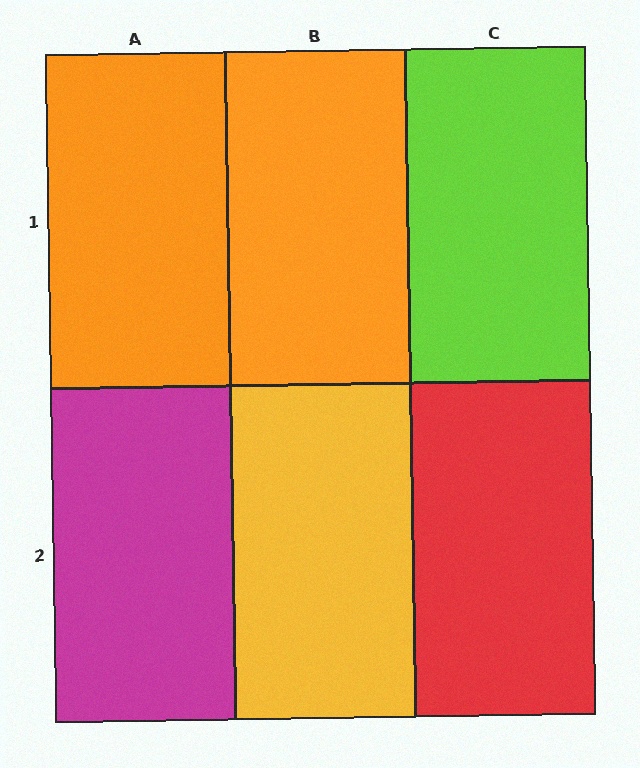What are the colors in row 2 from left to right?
Magenta, yellow, red.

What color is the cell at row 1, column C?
Lime.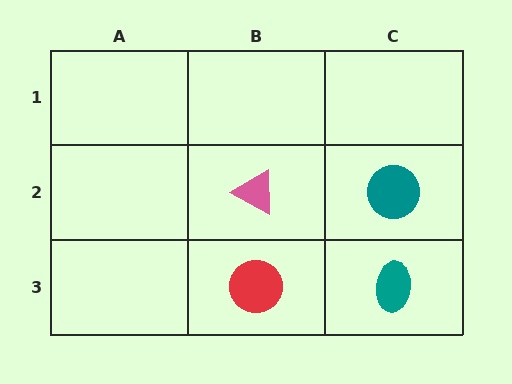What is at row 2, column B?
A pink triangle.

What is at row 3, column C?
A teal ellipse.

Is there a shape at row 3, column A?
No, that cell is empty.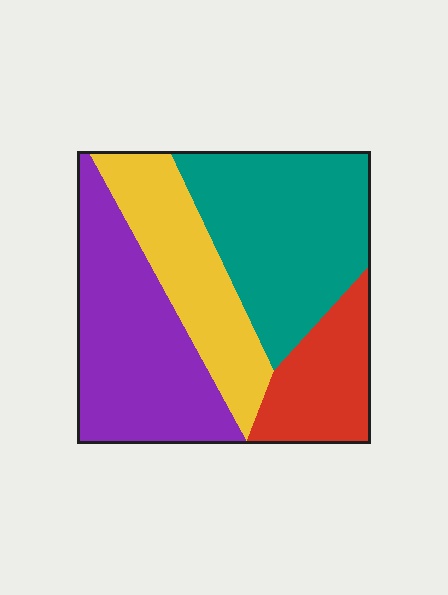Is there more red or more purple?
Purple.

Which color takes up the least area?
Red, at roughly 15%.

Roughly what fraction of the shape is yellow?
Yellow takes up about one fifth (1/5) of the shape.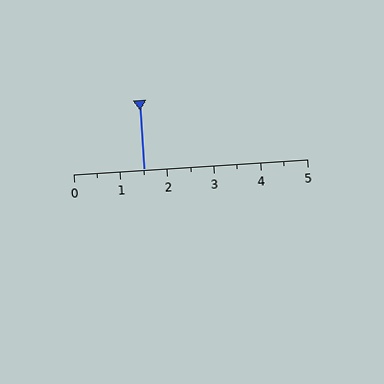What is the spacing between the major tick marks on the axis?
The major ticks are spaced 1 apart.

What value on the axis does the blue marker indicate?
The marker indicates approximately 1.5.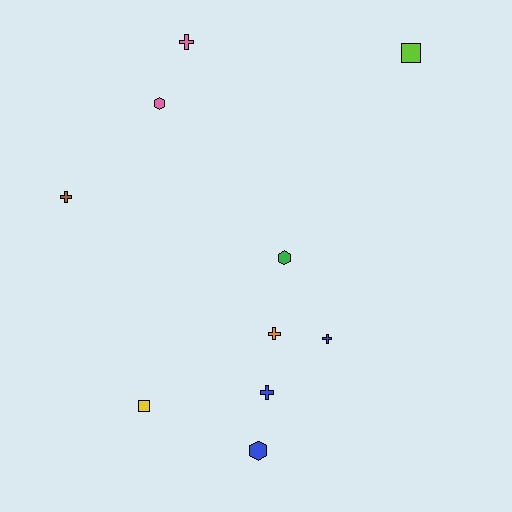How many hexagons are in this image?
There are 3 hexagons.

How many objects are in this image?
There are 10 objects.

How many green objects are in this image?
There is 1 green object.